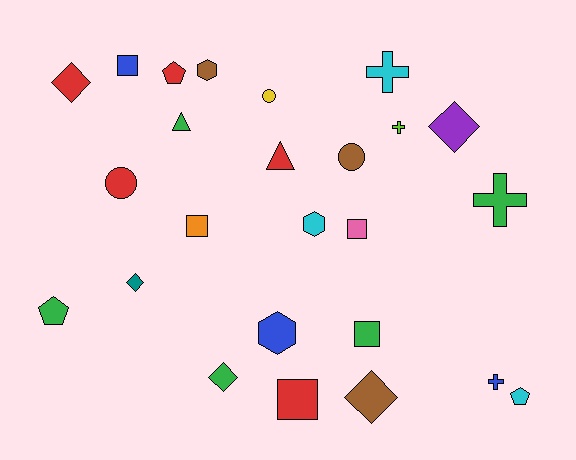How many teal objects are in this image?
There is 1 teal object.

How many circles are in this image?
There are 3 circles.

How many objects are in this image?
There are 25 objects.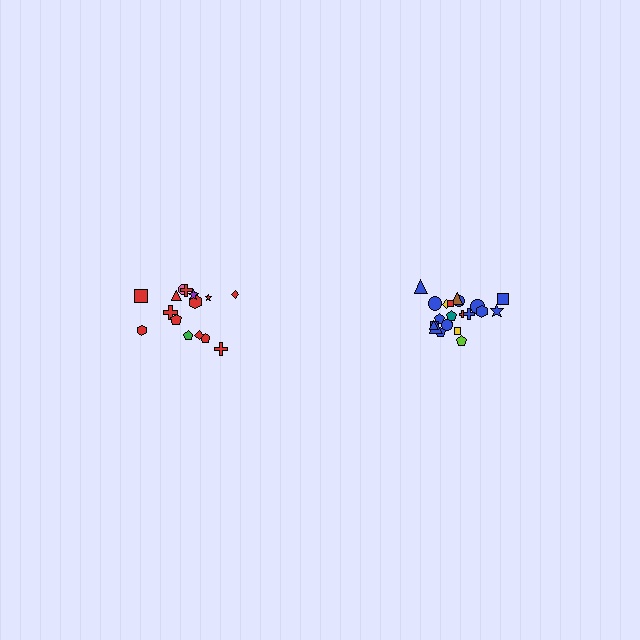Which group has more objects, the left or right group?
The right group.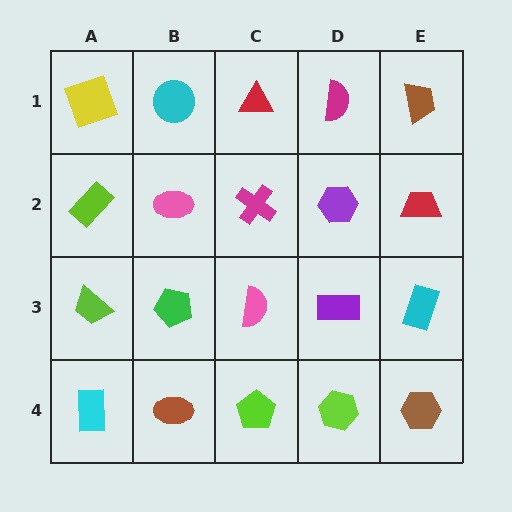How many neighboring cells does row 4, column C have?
3.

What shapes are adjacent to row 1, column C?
A magenta cross (row 2, column C), a cyan circle (row 1, column B), a magenta semicircle (row 1, column D).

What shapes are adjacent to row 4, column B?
A green pentagon (row 3, column B), a cyan rectangle (row 4, column A), a lime pentagon (row 4, column C).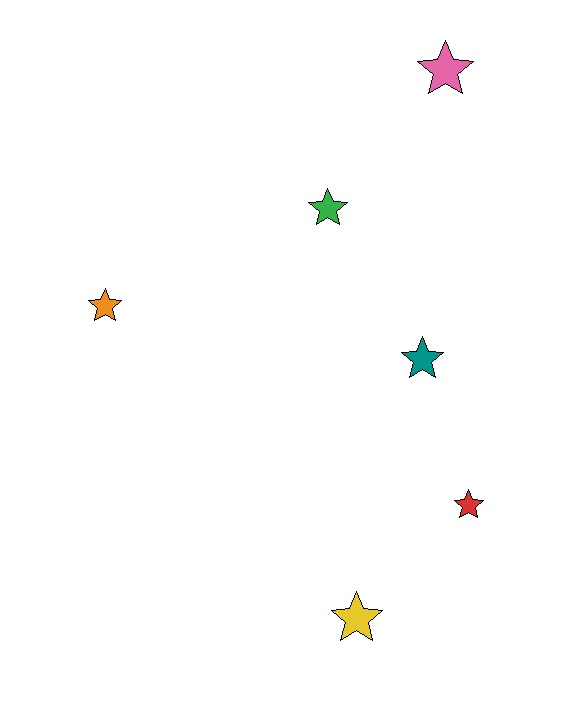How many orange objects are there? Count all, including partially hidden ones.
There is 1 orange object.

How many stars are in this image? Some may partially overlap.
There are 6 stars.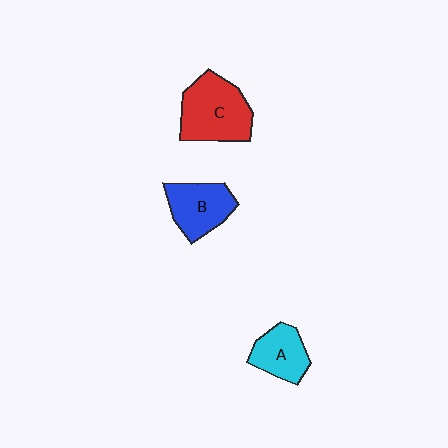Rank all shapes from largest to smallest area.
From largest to smallest: C (red), B (blue), A (cyan).